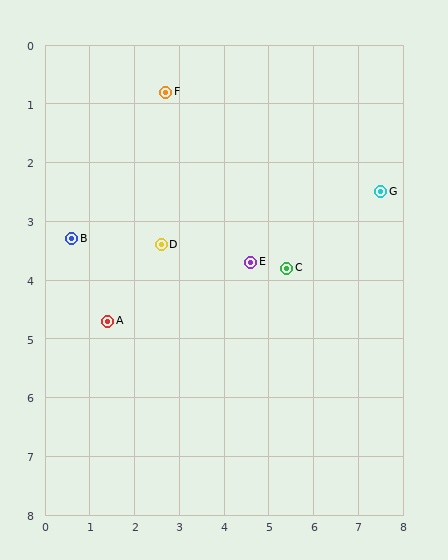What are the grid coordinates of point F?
Point F is at approximately (2.7, 0.8).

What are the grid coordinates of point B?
Point B is at approximately (0.6, 3.3).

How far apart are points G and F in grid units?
Points G and F are about 5.1 grid units apart.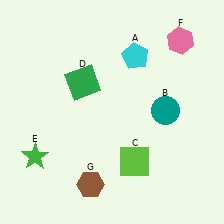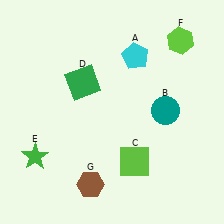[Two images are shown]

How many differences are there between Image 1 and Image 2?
There is 1 difference between the two images.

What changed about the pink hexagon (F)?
In Image 1, F is pink. In Image 2, it changed to lime.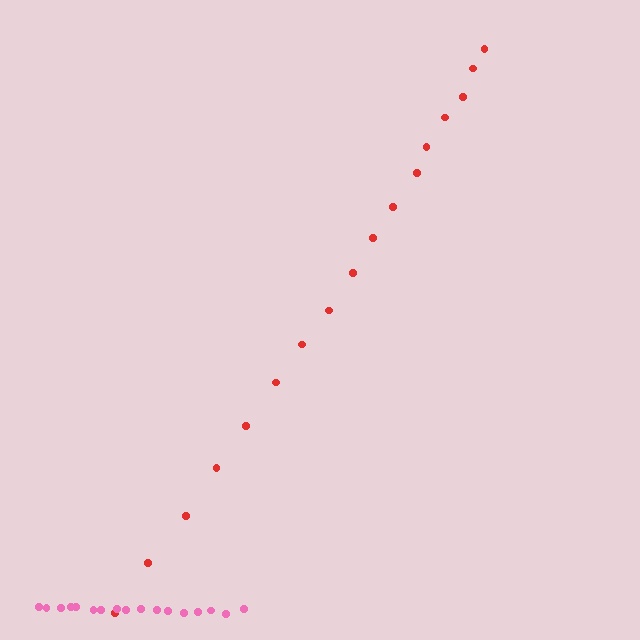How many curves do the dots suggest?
There are 2 distinct paths.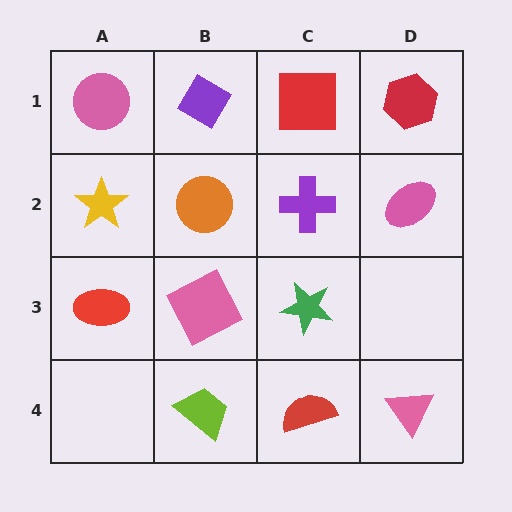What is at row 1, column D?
A red hexagon.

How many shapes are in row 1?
4 shapes.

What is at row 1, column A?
A pink circle.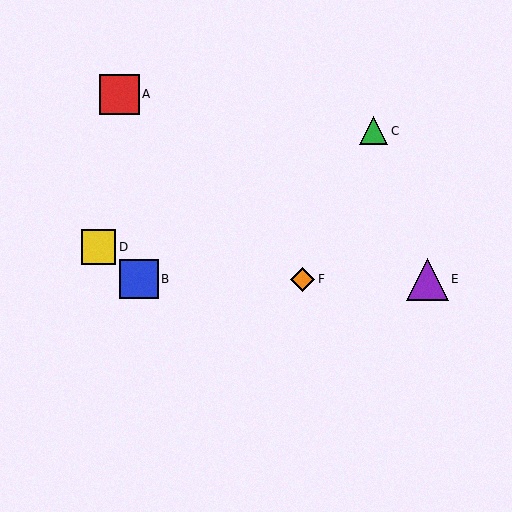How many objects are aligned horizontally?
3 objects (B, E, F) are aligned horizontally.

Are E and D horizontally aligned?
No, E is at y≈279 and D is at y≈247.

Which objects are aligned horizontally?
Objects B, E, F are aligned horizontally.